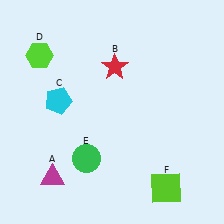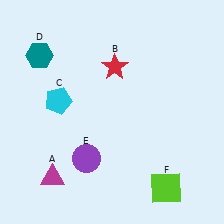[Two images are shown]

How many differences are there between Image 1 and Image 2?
There are 2 differences between the two images.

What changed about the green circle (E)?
In Image 1, E is green. In Image 2, it changed to purple.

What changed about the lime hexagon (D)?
In Image 1, D is lime. In Image 2, it changed to teal.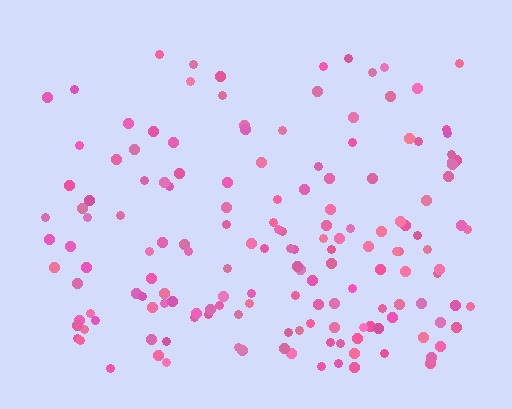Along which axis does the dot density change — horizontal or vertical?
Vertical.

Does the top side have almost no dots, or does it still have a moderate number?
Still a moderate number, just noticeably fewer than the bottom.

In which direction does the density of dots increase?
From top to bottom, with the bottom side densest.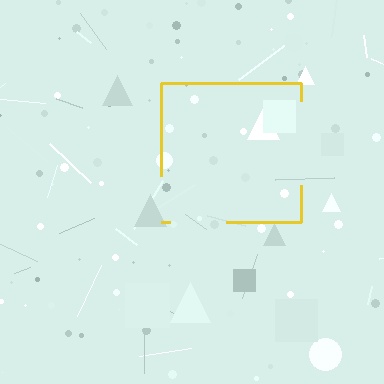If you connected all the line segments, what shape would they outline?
They would outline a square.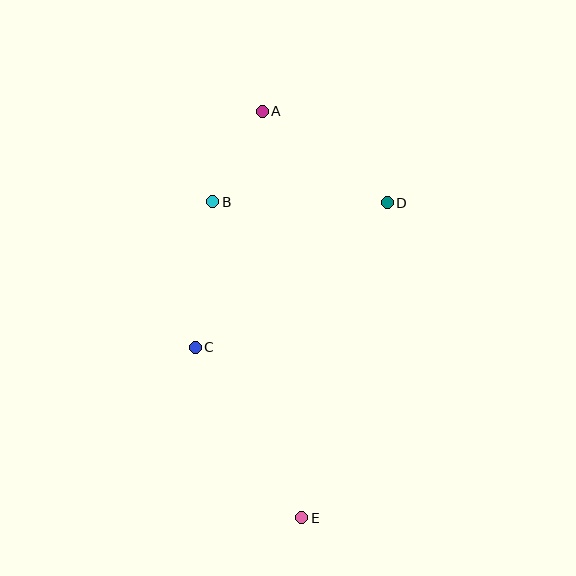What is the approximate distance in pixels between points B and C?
The distance between B and C is approximately 146 pixels.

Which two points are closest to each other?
Points A and B are closest to each other.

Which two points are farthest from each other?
Points A and E are farthest from each other.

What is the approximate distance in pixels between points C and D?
The distance between C and D is approximately 240 pixels.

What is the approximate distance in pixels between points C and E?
The distance between C and E is approximately 201 pixels.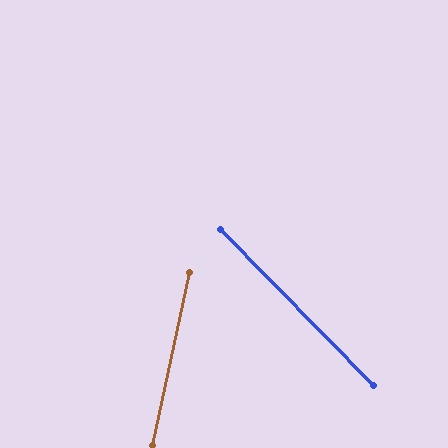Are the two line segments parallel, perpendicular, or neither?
Neither parallel nor perpendicular — they differ by about 56°.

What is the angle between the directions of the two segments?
Approximately 56 degrees.